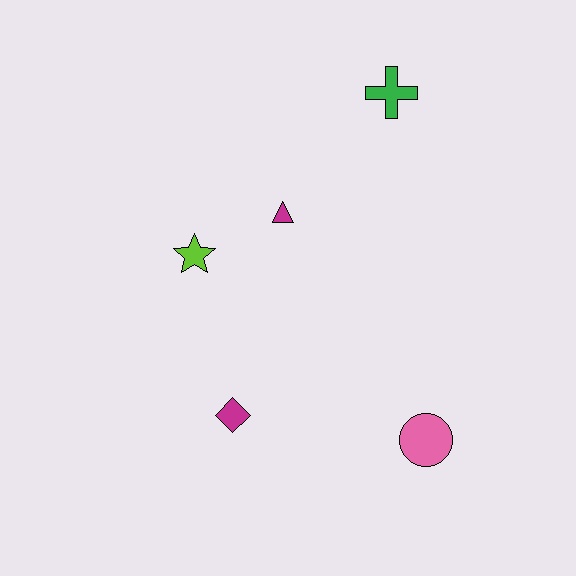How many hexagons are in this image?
There are no hexagons.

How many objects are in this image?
There are 5 objects.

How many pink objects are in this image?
There is 1 pink object.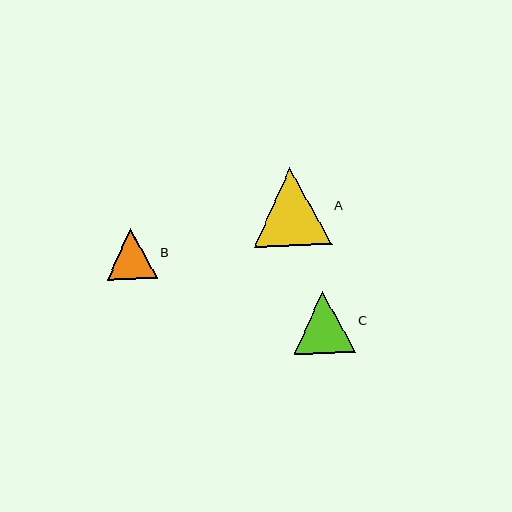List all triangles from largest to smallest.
From largest to smallest: A, C, B.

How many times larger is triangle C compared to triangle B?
Triangle C is approximately 1.2 times the size of triangle B.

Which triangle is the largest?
Triangle A is the largest with a size of approximately 78 pixels.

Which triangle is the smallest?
Triangle B is the smallest with a size of approximately 51 pixels.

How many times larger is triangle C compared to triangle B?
Triangle C is approximately 1.2 times the size of triangle B.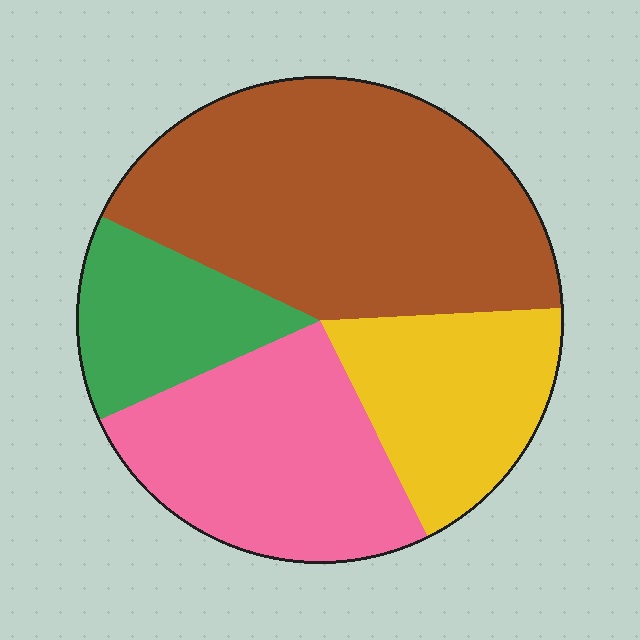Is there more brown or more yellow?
Brown.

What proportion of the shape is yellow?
Yellow takes up about one fifth (1/5) of the shape.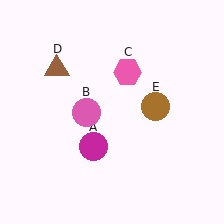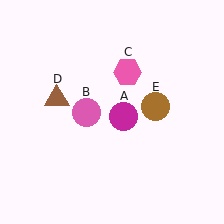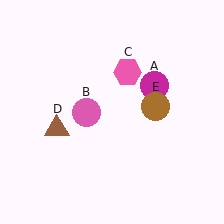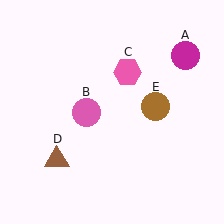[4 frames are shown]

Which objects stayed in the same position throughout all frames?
Pink circle (object B) and pink hexagon (object C) and brown circle (object E) remained stationary.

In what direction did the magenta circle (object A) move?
The magenta circle (object A) moved up and to the right.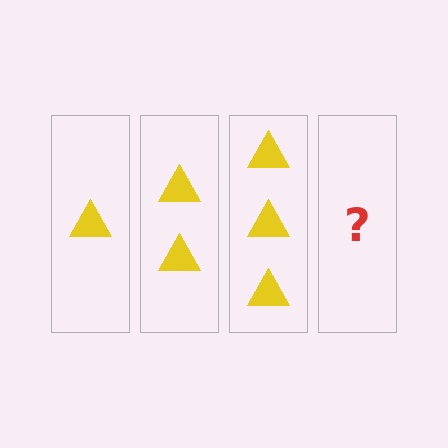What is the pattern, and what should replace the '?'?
The pattern is that each step adds one more triangle. The '?' should be 4 triangles.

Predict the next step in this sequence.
The next step is 4 triangles.